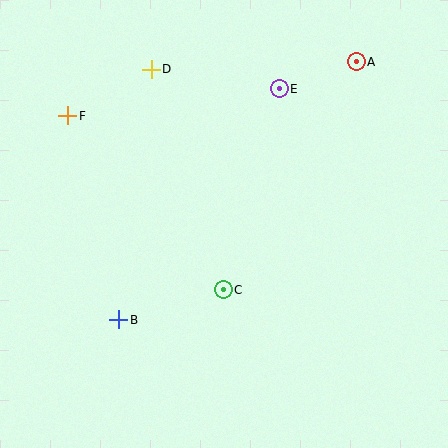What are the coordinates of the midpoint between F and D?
The midpoint between F and D is at (109, 92).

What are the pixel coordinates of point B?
Point B is at (119, 320).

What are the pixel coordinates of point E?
Point E is at (279, 89).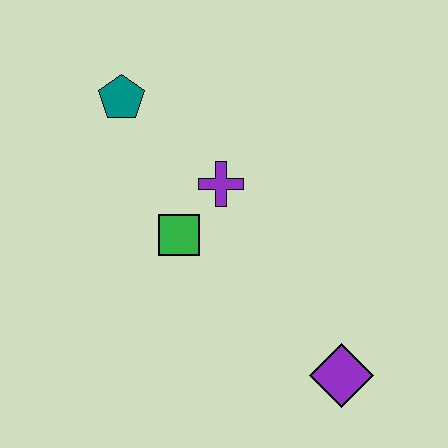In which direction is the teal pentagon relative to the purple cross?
The teal pentagon is to the left of the purple cross.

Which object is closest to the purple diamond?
The green square is closest to the purple diamond.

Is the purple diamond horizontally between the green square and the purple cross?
No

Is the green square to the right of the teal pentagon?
Yes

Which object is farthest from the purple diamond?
The teal pentagon is farthest from the purple diamond.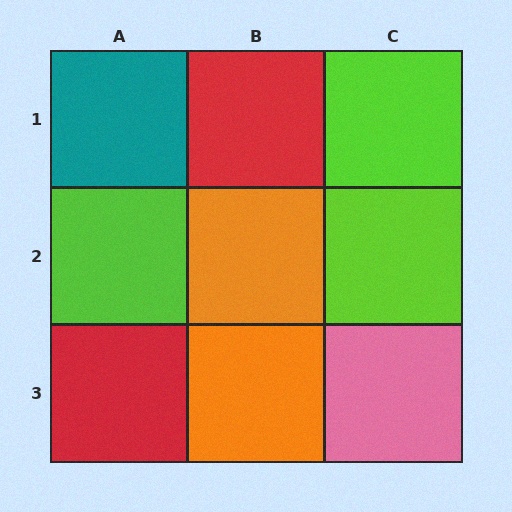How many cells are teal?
1 cell is teal.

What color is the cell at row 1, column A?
Teal.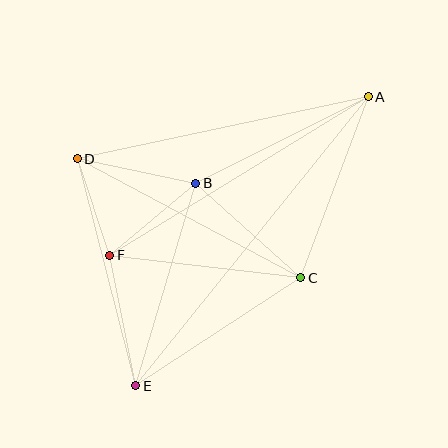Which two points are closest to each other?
Points D and F are closest to each other.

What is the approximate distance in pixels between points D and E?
The distance between D and E is approximately 234 pixels.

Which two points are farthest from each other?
Points A and E are farthest from each other.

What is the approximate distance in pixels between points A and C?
The distance between A and C is approximately 194 pixels.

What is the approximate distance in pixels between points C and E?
The distance between C and E is approximately 197 pixels.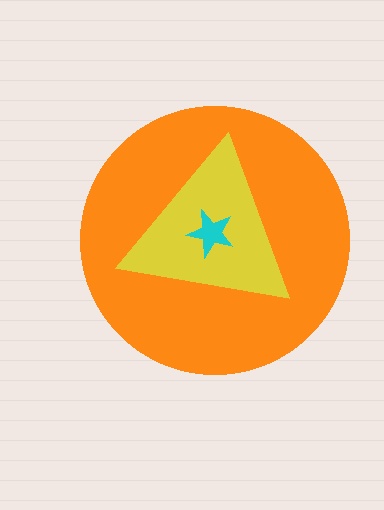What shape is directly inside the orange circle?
The yellow triangle.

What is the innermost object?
The cyan star.